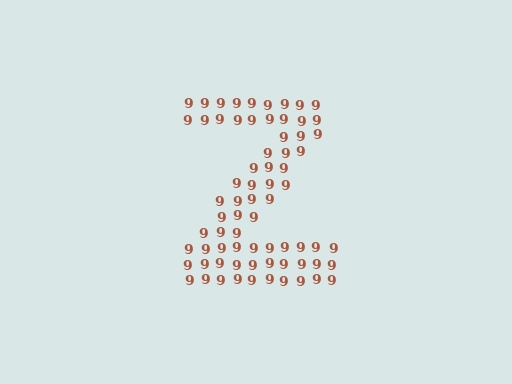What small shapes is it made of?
It is made of small digit 9's.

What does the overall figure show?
The overall figure shows the letter Z.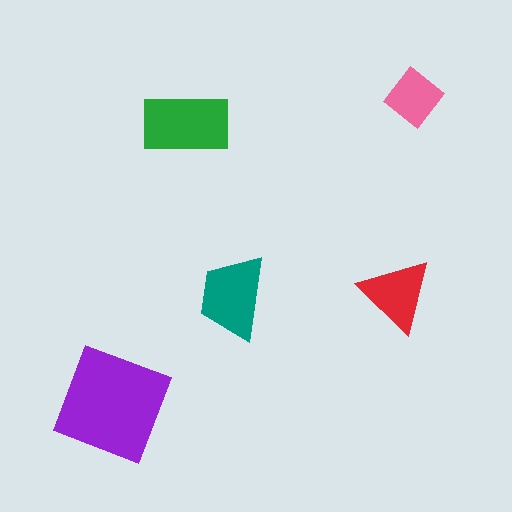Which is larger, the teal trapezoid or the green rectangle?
The green rectangle.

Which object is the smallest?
The pink diamond.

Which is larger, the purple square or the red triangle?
The purple square.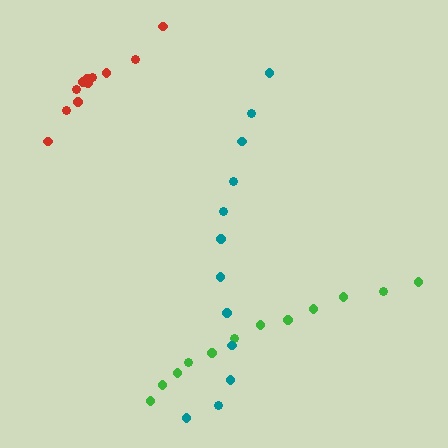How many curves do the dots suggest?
There are 3 distinct paths.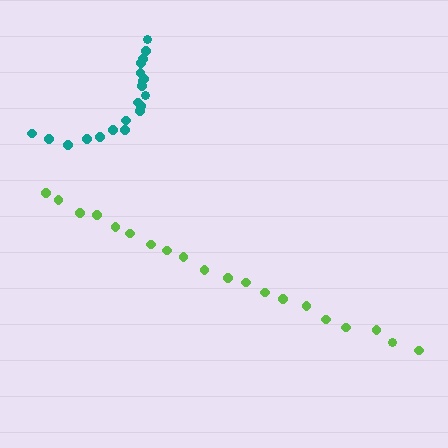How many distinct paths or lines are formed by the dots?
There are 2 distinct paths.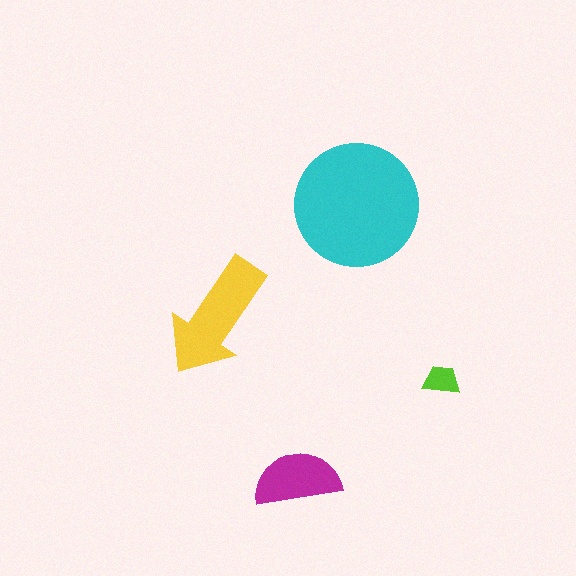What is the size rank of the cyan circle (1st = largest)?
1st.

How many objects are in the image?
There are 4 objects in the image.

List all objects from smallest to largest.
The lime trapezoid, the magenta semicircle, the yellow arrow, the cyan circle.